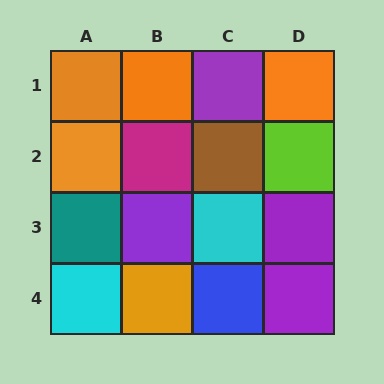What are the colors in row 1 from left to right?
Orange, orange, purple, orange.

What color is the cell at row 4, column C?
Blue.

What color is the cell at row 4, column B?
Orange.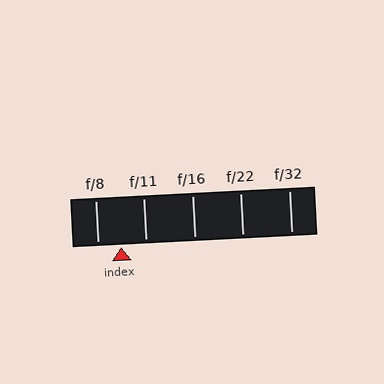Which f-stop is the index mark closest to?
The index mark is closest to f/8.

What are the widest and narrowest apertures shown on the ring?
The widest aperture shown is f/8 and the narrowest is f/32.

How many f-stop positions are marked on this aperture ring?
There are 5 f-stop positions marked.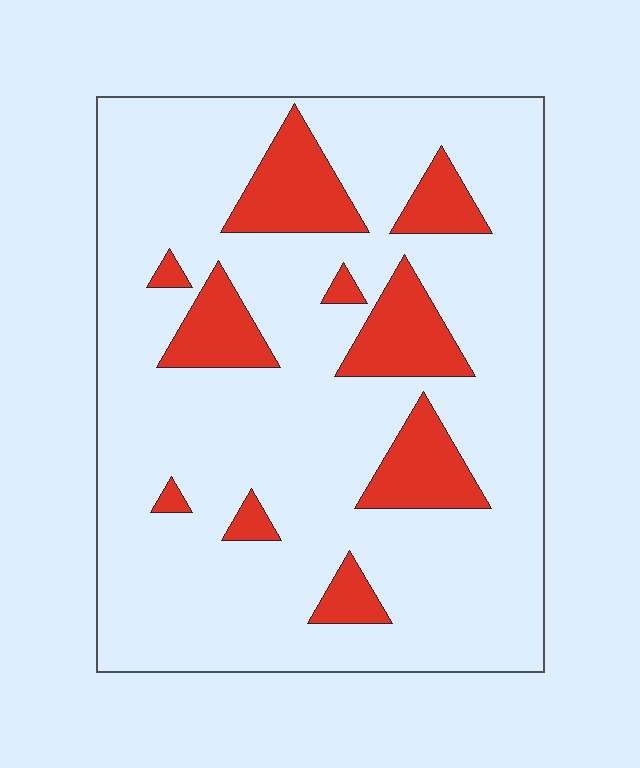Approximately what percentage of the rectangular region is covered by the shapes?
Approximately 20%.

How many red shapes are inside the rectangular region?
10.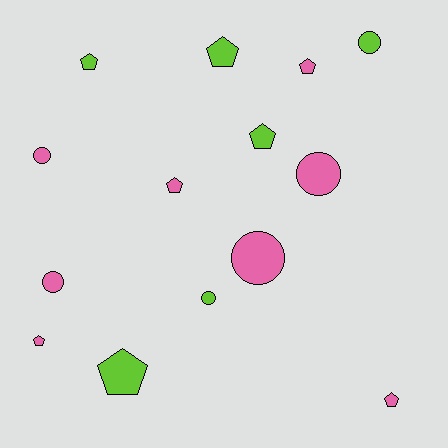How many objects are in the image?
There are 14 objects.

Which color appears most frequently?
Pink, with 8 objects.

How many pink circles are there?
There are 4 pink circles.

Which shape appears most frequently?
Pentagon, with 8 objects.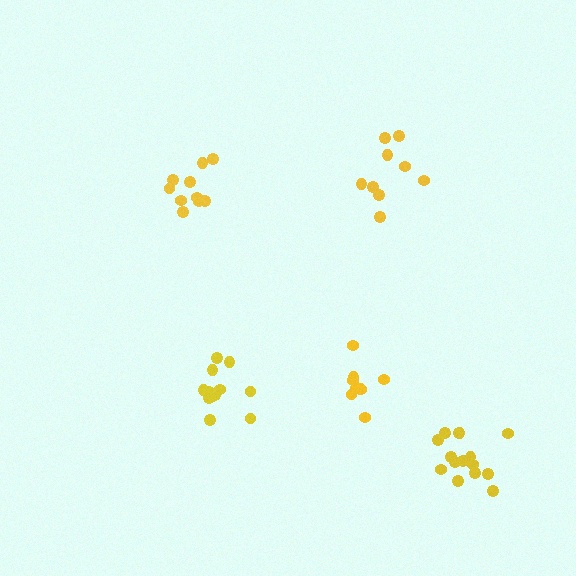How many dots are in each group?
Group 1: 10 dots, Group 2: 15 dots, Group 3: 9 dots, Group 4: 12 dots, Group 5: 9 dots (55 total).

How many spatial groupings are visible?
There are 5 spatial groupings.